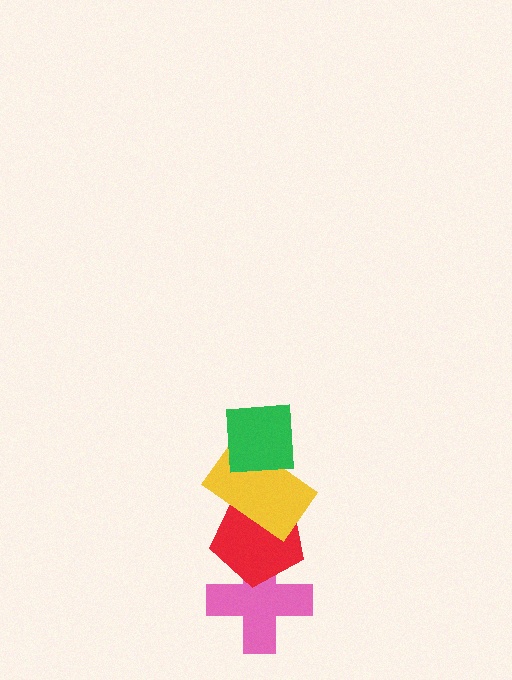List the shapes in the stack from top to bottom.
From top to bottom: the green square, the yellow rectangle, the red pentagon, the pink cross.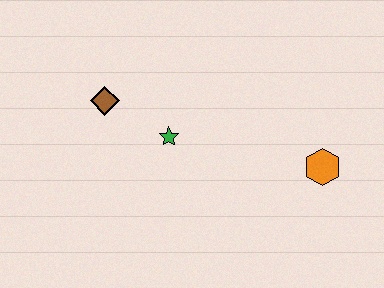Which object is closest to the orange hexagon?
The green star is closest to the orange hexagon.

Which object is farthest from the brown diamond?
The orange hexagon is farthest from the brown diamond.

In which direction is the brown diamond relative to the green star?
The brown diamond is to the left of the green star.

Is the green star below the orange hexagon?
No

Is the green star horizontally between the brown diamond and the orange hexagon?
Yes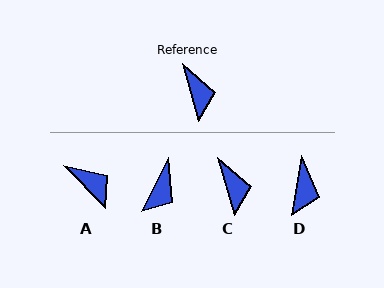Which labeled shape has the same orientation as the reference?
C.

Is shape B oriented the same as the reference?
No, it is off by about 42 degrees.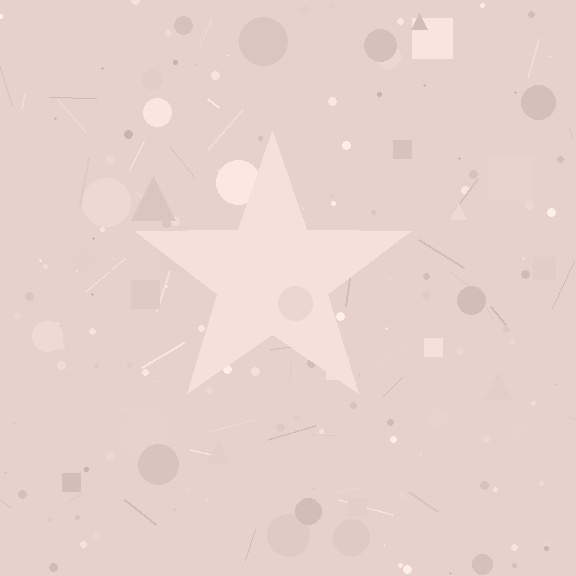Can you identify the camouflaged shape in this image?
The camouflaged shape is a star.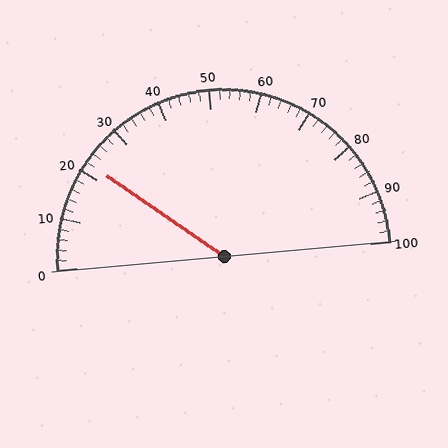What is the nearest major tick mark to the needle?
The nearest major tick mark is 20.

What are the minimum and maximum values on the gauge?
The gauge ranges from 0 to 100.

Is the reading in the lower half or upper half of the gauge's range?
The reading is in the lower half of the range (0 to 100).